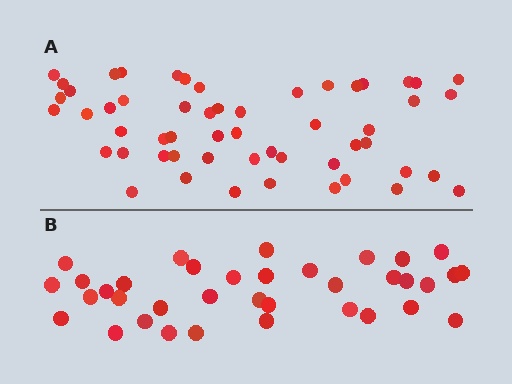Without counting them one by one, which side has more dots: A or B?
Region A (the top region) has more dots.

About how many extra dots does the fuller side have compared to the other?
Region A has approximately 20 more dots than region B.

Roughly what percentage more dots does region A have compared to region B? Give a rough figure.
About 50% more.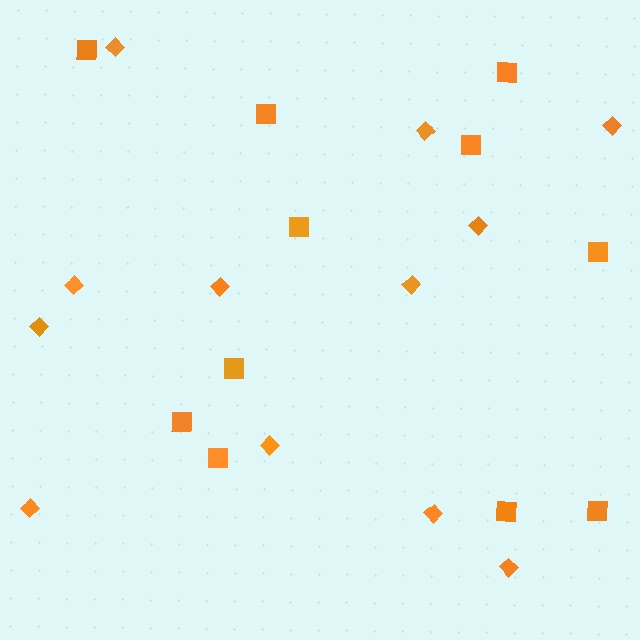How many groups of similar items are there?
There are 2 groups: one group of squares (11) and one group of diamonds (12).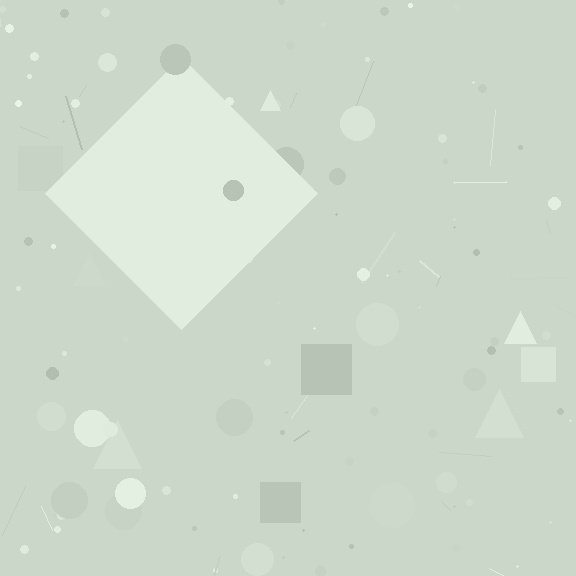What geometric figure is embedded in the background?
A diamond is embedded in the background.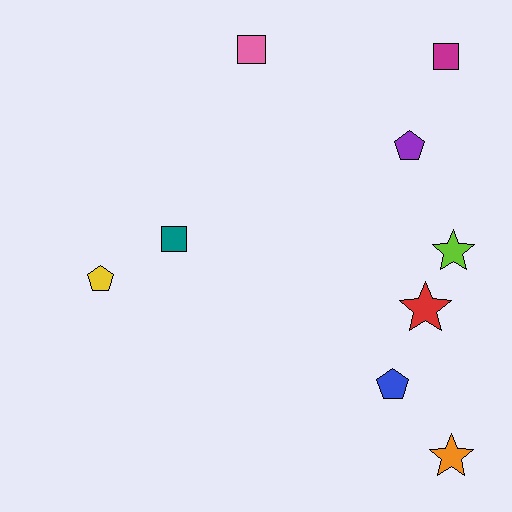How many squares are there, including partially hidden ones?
There are 3 squares.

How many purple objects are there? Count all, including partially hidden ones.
There is 1 purple object.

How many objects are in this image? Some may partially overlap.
There are 9 objects.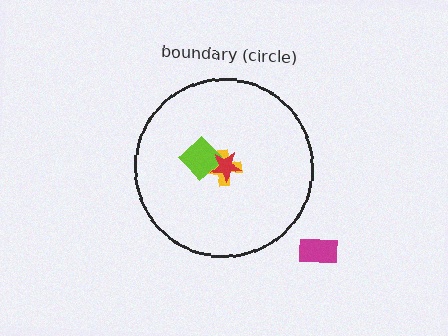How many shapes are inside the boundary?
3 inside, 1 outside.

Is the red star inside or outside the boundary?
Inside.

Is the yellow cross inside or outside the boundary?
Inside.